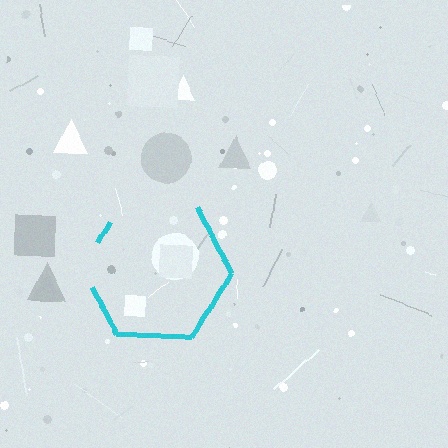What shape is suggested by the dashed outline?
The dashed outline suggests a hexagon.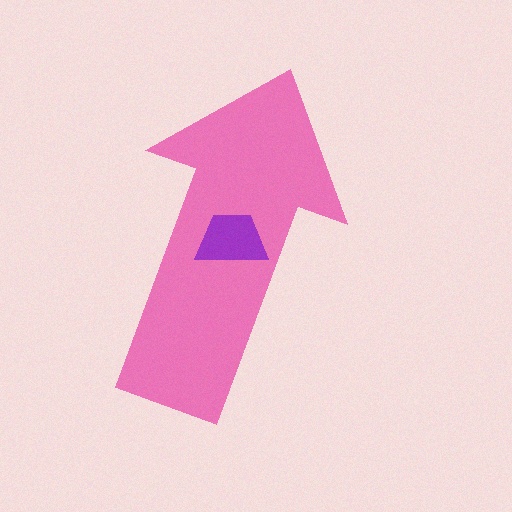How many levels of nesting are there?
2.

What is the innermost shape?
The purple trapezoid.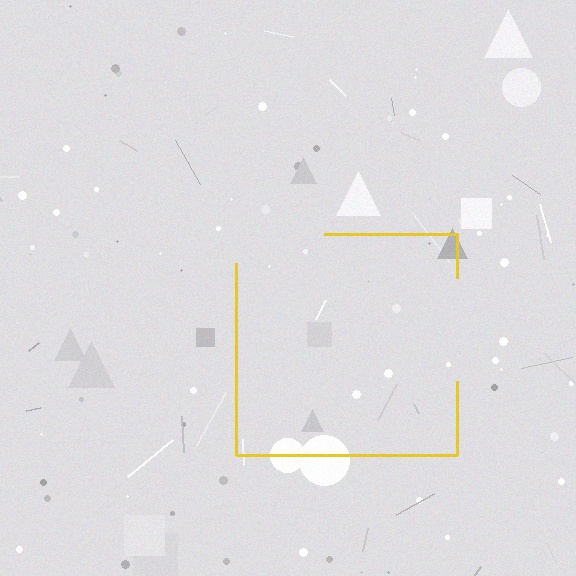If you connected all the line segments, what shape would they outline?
They would outline a square.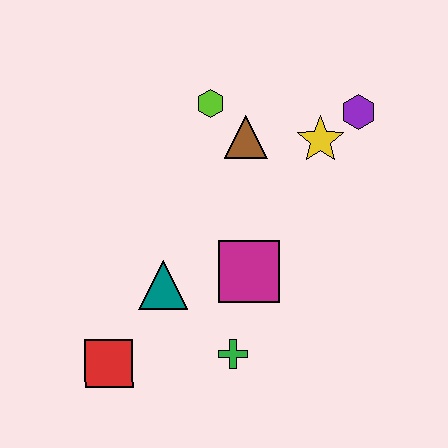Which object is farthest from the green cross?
The purple hexagon is farthest from the green cross.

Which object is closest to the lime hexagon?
The brown triangle is closest to the lime hexagon.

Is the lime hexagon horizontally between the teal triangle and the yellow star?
Yes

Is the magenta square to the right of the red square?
Yes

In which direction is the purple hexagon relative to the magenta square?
The purple hexagon is above the magenta square.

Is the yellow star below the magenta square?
No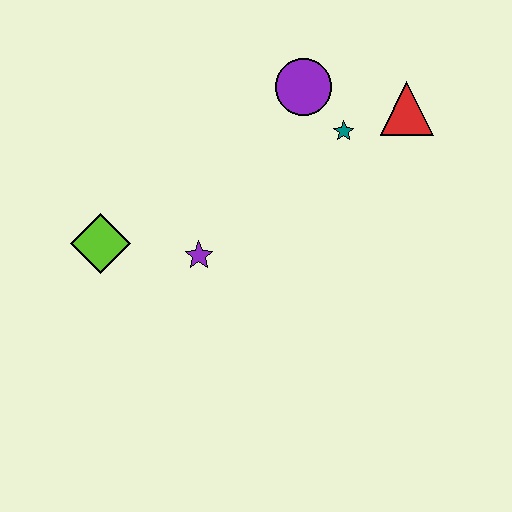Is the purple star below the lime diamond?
Yes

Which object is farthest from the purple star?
The red triangle is farthest from the purple star.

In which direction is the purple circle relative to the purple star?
The purple circle is above the purple star.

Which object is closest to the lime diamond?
The purple star is closest to the lime diamond.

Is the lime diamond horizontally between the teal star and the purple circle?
No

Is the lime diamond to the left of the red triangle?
Yes